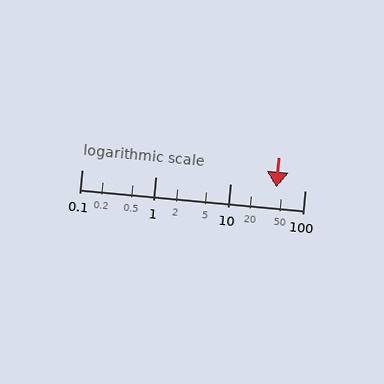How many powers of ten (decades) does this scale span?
The scale spans 3 decades, from 0.1 to 100.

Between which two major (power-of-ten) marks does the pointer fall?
The pointer is between 10 and 100.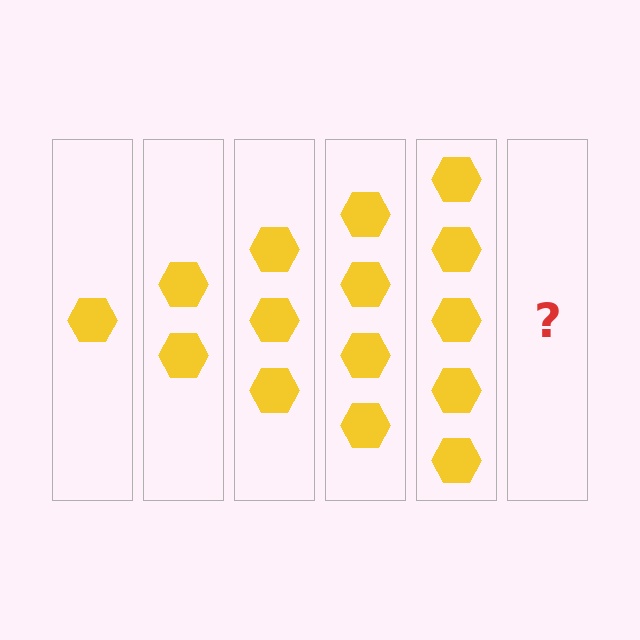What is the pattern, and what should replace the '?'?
The pattern is that each step adds one more hexagon. The '?' should be 6 hexagons.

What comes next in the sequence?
The next element should be 6 hexagons.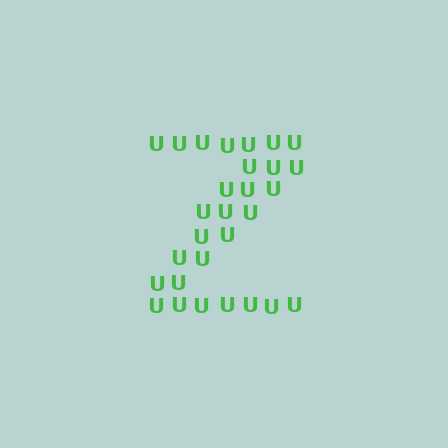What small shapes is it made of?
It is made of small letter U's.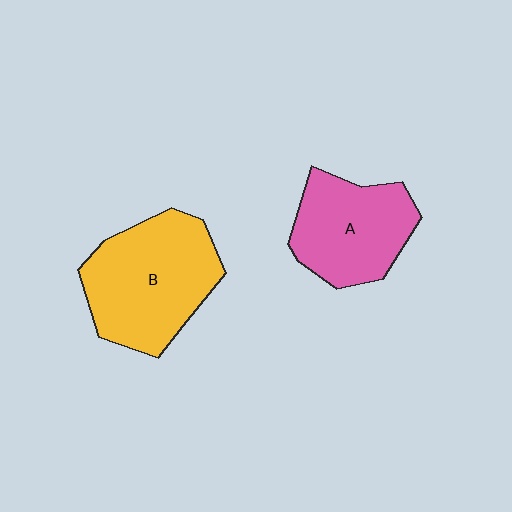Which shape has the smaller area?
Shape A (pink).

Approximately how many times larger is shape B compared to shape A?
Approximately 1.3 times.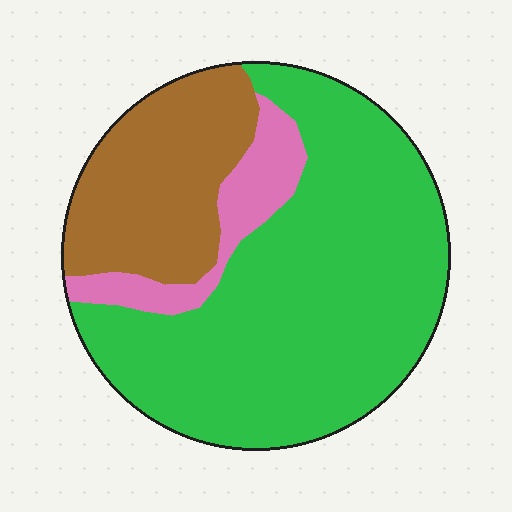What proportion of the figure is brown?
Brown covers roughly 25% of the figure.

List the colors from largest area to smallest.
From largest to smallest: green, brown, pink.